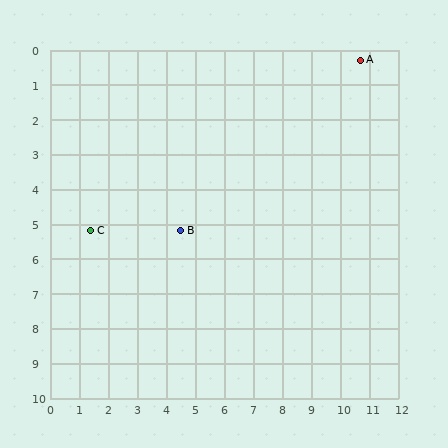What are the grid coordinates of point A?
Point A is at approximately (10.7, 0.3).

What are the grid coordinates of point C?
Point C is at approximately (1.4, 5.2).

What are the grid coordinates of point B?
Point B is at approximately (4.5, 5.2).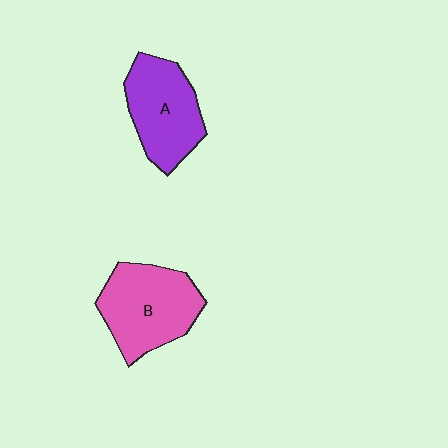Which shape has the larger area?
Shape B (pink).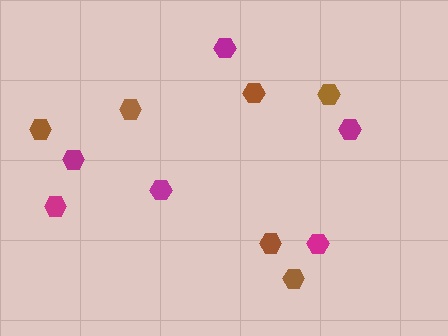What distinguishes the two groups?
There are 2 groups: one group of brown hexagons (6) and one group of magenta hexagons (6).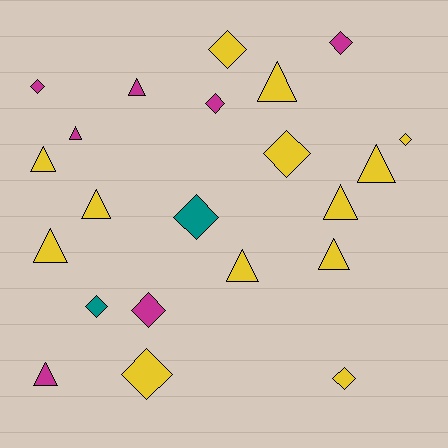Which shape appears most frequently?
Triangle, with 11 objects.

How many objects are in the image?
There are 22 objects.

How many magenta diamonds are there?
There are 4 magenta diamonds.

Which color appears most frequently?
Yellow, with 13 objects.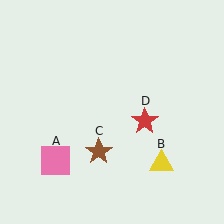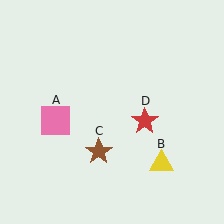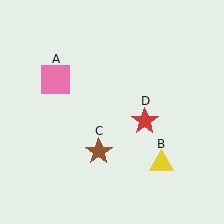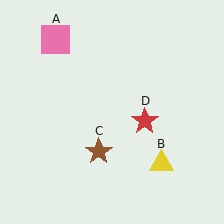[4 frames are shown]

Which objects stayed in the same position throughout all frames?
Yellow triangle (object B) and brown star (object C) and red star (object D) remained stationary.